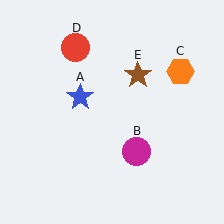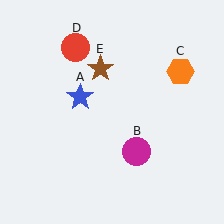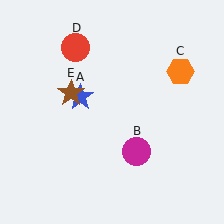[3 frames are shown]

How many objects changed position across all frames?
1 object changed position: brown star (object E).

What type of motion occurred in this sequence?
The brown star (object E) rotated counterclockwise around the center of the scene.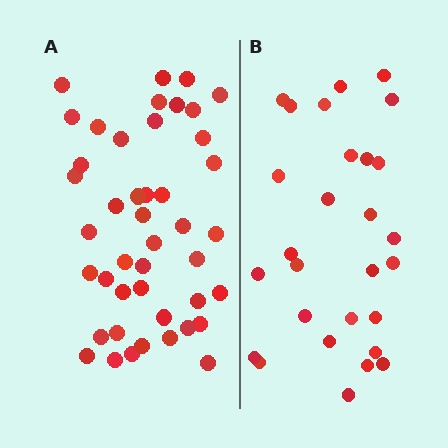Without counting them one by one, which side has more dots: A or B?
Region A (the left region) has more dots.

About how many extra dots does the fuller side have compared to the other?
Region A has approximately 15 more dots than region B.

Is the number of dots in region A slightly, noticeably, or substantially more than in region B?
Region A has substantially more. The ratio is roughly 1.6 to 1.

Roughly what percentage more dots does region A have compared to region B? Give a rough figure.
About 55% more.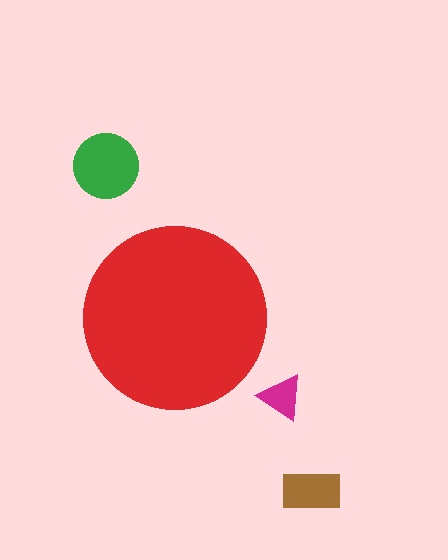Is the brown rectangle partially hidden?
No, the brown rectangle is fully visible.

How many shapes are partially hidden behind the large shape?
0 shapes are partially hidden.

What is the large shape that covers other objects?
A red circle.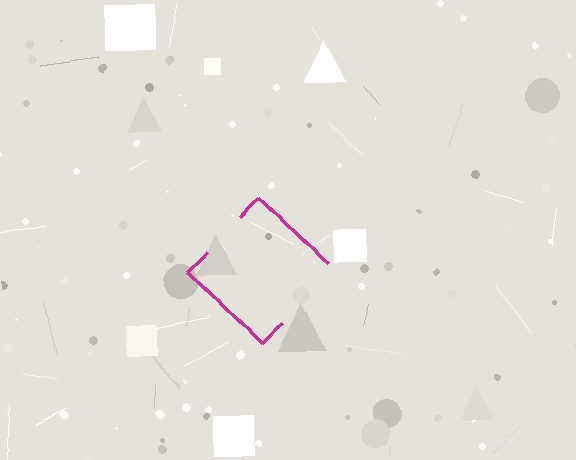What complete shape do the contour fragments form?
The contour fragments form a diamond.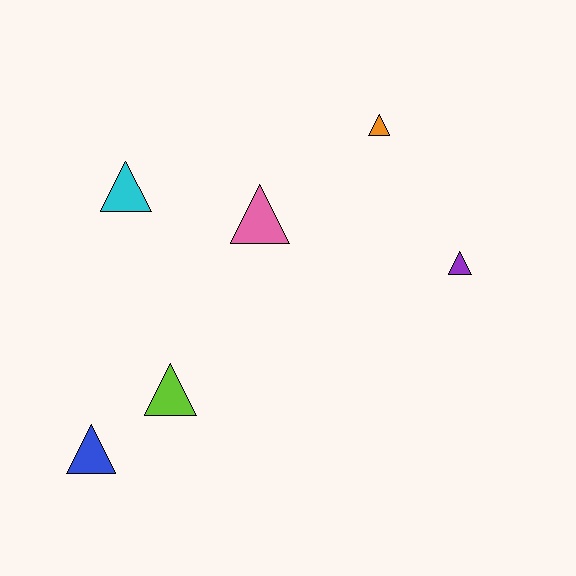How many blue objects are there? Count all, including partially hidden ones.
There is 1 blue object.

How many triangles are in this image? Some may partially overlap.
There are 6 triangles.